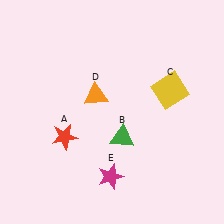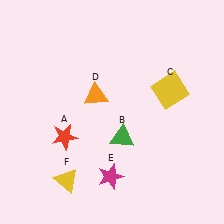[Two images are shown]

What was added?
A yellow triangle (F) was added in Image 2.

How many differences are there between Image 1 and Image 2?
There is 1 difference between the two images.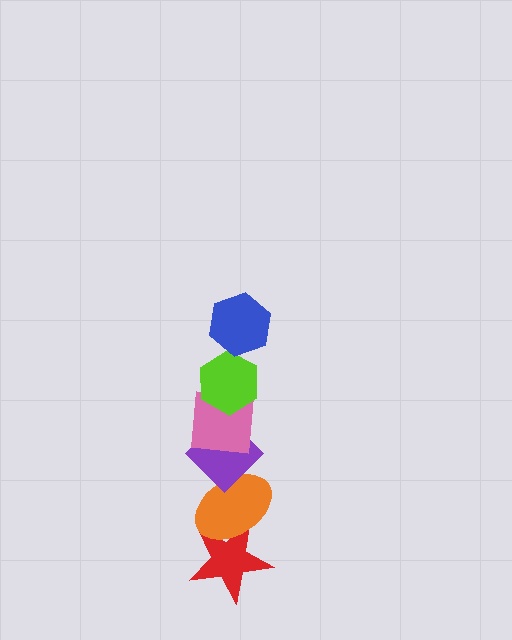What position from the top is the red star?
The red star is 6th from the top.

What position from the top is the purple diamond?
The purple diamond is 4th from the top.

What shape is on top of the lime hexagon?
The blue hexagon is on top of the lime hexagon.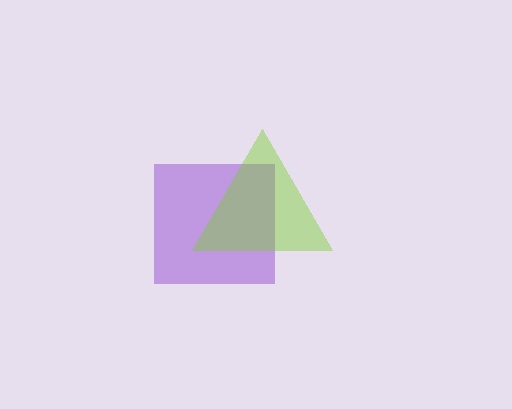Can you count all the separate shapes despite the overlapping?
Yes, there are 2 separate shapes.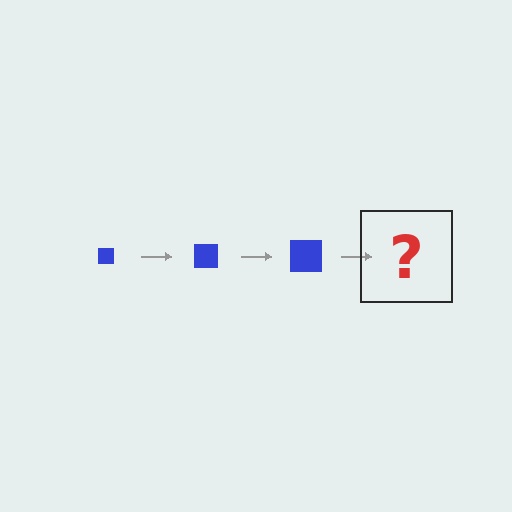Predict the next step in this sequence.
The next step is a blue square, larger than the previous one.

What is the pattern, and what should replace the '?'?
The pattern is that the square gets progressively larger each step. The '?' should be a blue square, larger than the previous one.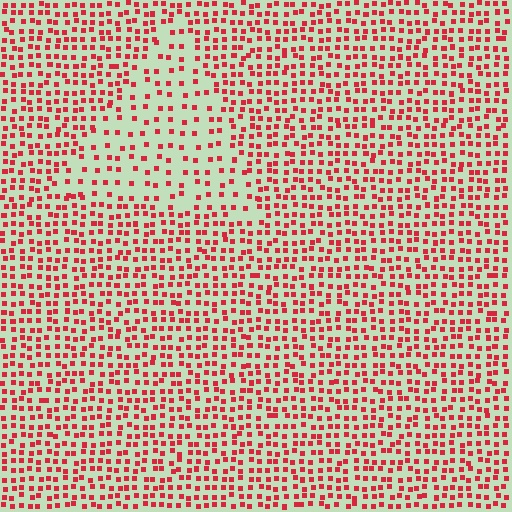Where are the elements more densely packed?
The elements are more densely packed outside the triangle boundary.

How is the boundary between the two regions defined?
The boundary is defined by a change in element density (approximately 2.1x ratio). All elements are the same color, size, and shape.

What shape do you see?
I see a triangle.